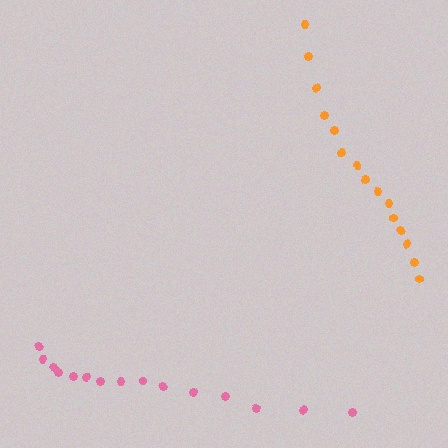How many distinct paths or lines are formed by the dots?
There are 2 distinct paths.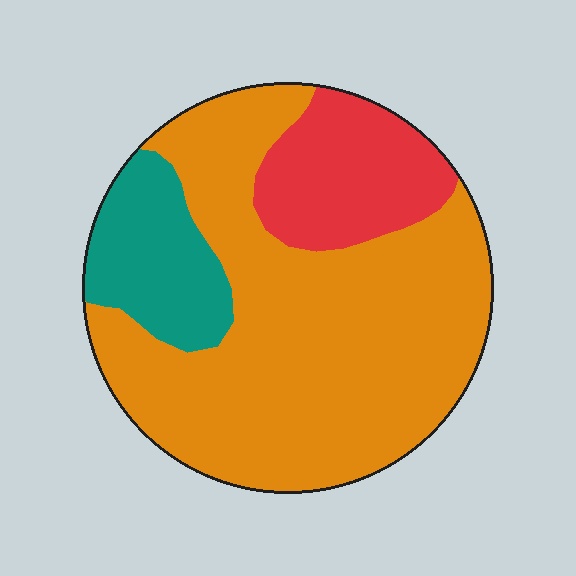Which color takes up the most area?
Orange, at roughly 70%.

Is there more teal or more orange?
Orange.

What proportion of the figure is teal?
Teal covers 15% of the figure.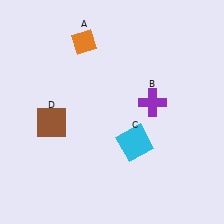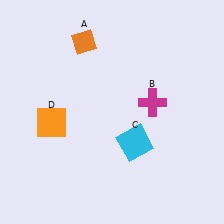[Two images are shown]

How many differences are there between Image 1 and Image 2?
There are 2 differences between the two images.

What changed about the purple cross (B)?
In Image 1, B is purple. In Image 2, it changed to magenta.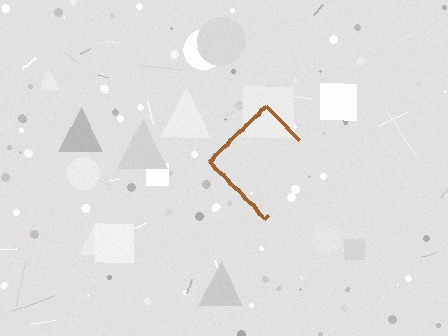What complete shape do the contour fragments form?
The contour fragments form a diamond.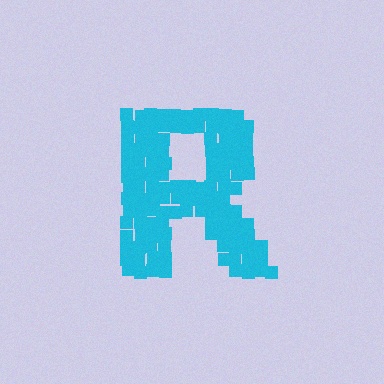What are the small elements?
The small elements are squares.